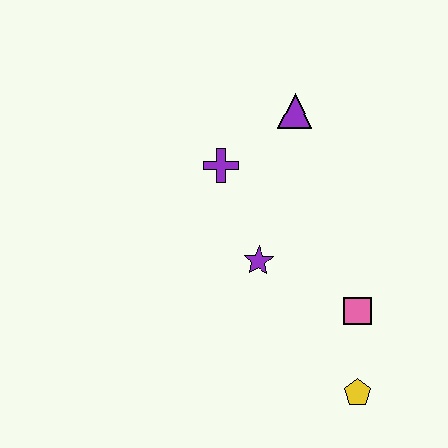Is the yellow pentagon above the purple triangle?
No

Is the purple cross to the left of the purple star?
Yes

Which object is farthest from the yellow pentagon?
The purple triangle is farthest from the yellow pentagon.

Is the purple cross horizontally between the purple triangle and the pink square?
No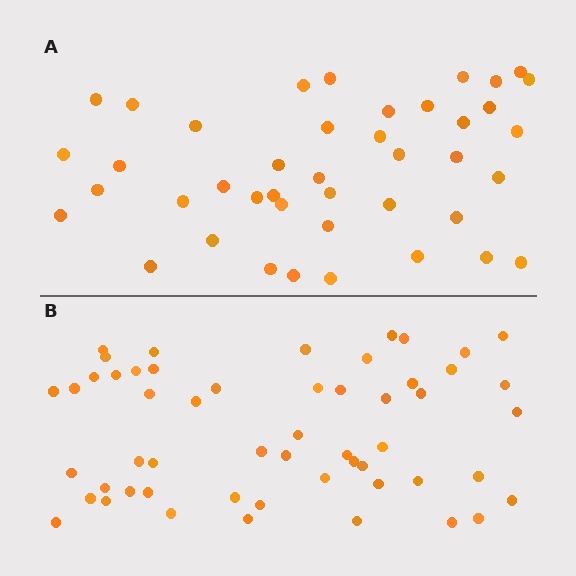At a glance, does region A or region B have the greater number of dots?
Region B (the bottom region) has more dots.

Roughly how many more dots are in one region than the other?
Region B has roughly 12 or so more dots than region A.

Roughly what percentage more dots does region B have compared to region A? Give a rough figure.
About 30% more.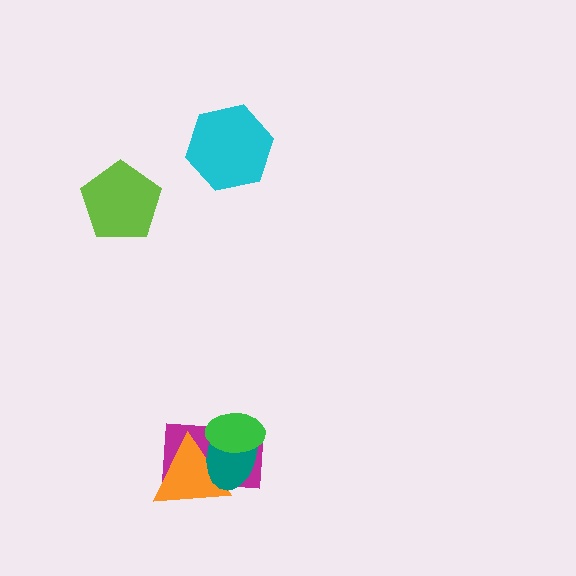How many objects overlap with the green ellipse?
3 objects overlap with the green ellipse.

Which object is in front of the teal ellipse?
The green ellipse is in front of the teal ellipse.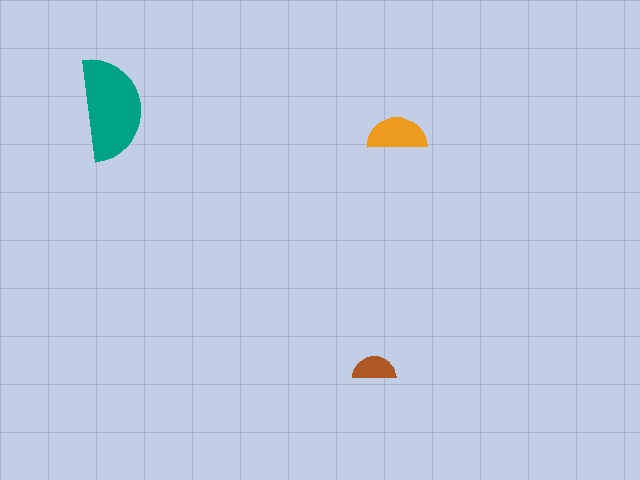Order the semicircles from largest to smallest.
the teal one, the orange one, the brown one.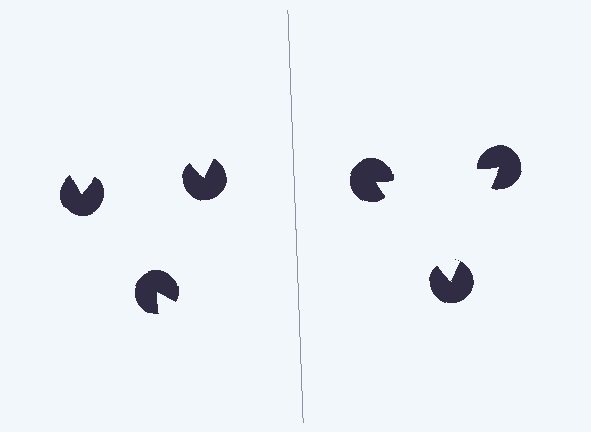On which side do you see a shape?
An illusory triangle appears on the right side. On the left side the wedge cuts are rotated, so no coherent shape forms.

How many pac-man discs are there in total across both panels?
6 — 3 on each side.